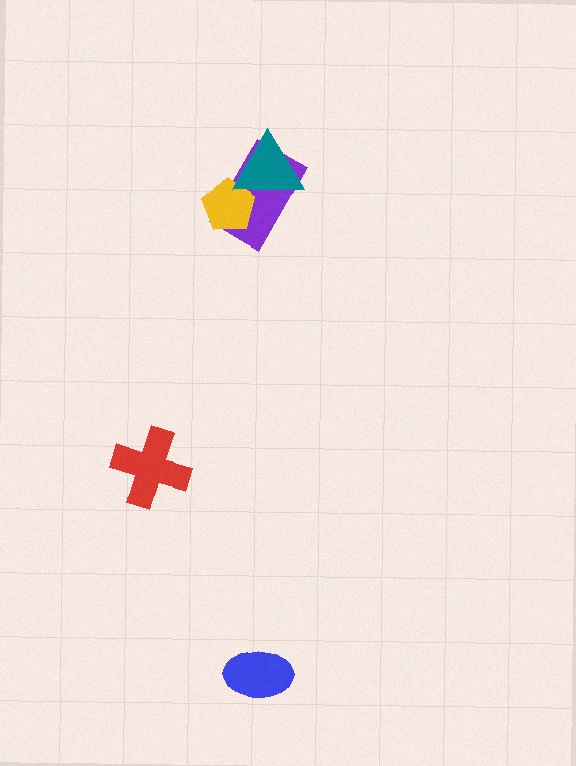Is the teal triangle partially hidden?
No, no other shape covers it.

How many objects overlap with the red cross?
0 objects overlap with the red cross.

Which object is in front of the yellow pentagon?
The teal triangle is in front of the yellow pentagon.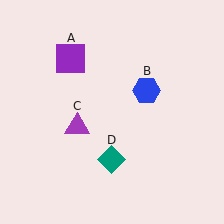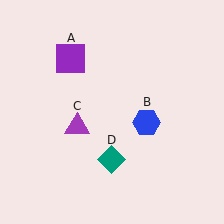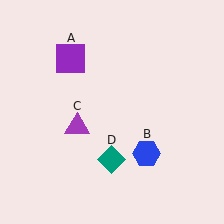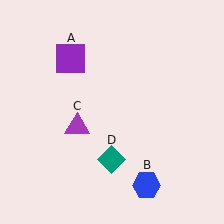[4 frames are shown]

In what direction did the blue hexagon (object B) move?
The blue hexagon (object B) moved down.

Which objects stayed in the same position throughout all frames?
Purple square (object A) and purple triangle (object C) and teal diamond (object D) remained stationary.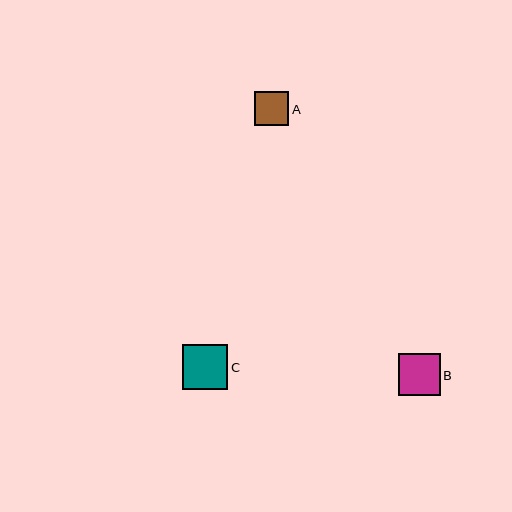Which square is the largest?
Square C is the largest with a size of approximately 45 pixels.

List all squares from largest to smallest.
From largest to smallest: C, B, A.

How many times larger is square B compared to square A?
Square B is approximately 1.2 times the size of square A.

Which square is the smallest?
Square A is the smallest with a size of approximately 34 pixels.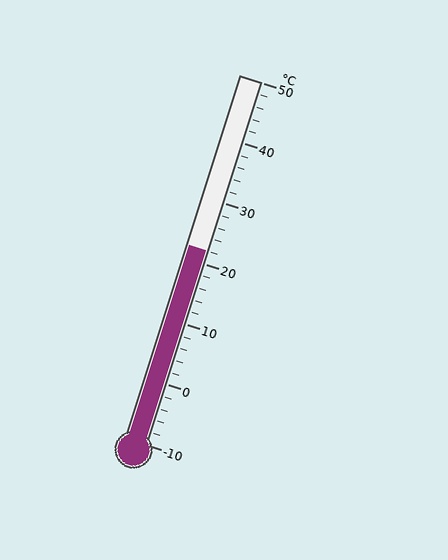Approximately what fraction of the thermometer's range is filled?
The thermometer is filled to approximately 55% of its range.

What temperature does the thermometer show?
The thermometer shows approximately 22°C.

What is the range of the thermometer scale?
The thermometer scale ranges from -10°C to 50°C.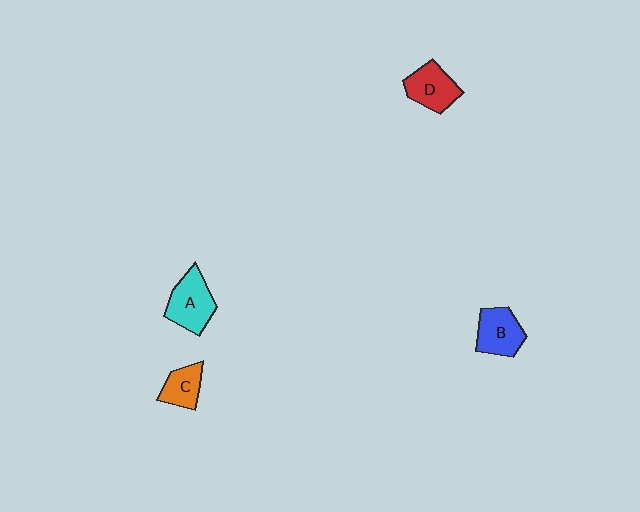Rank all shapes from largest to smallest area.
From largest to smallest: A (cyan), B (blue), D (red), C (orange).